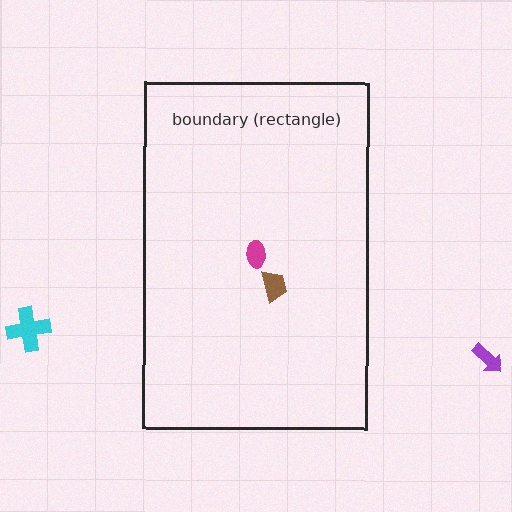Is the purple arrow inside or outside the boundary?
Outside.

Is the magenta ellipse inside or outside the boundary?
Inside.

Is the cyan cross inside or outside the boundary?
Outside.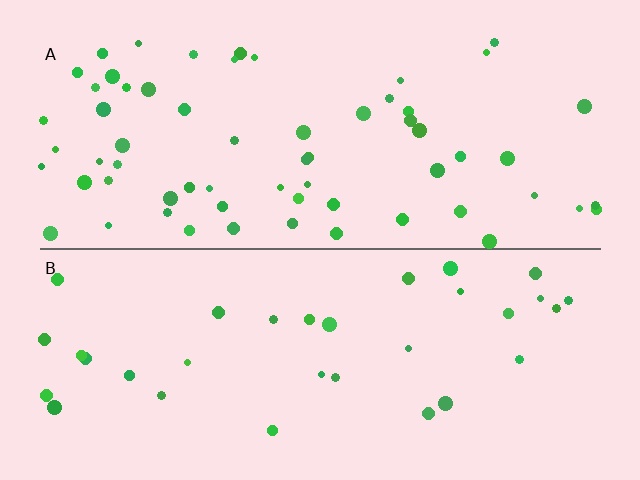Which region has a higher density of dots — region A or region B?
A (the top).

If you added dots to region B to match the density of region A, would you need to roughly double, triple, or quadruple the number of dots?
Approximately double.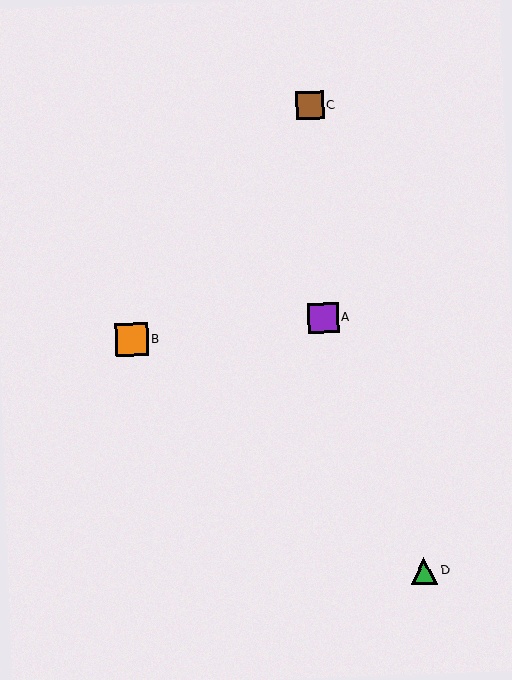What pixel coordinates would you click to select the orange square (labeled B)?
Click at (132, 340) to select the orange square B.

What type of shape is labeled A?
Shape A is a purple square.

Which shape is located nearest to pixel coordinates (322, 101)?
The brown square (labeled C) at (310, 105) is nearest to that location.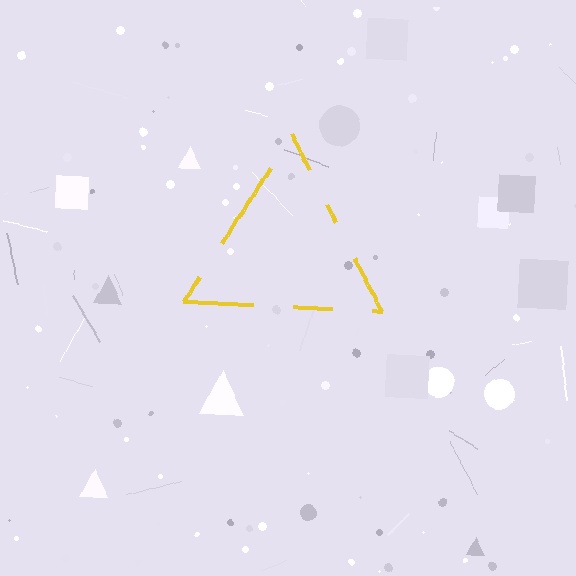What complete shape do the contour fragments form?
The contour fragments form a triangle.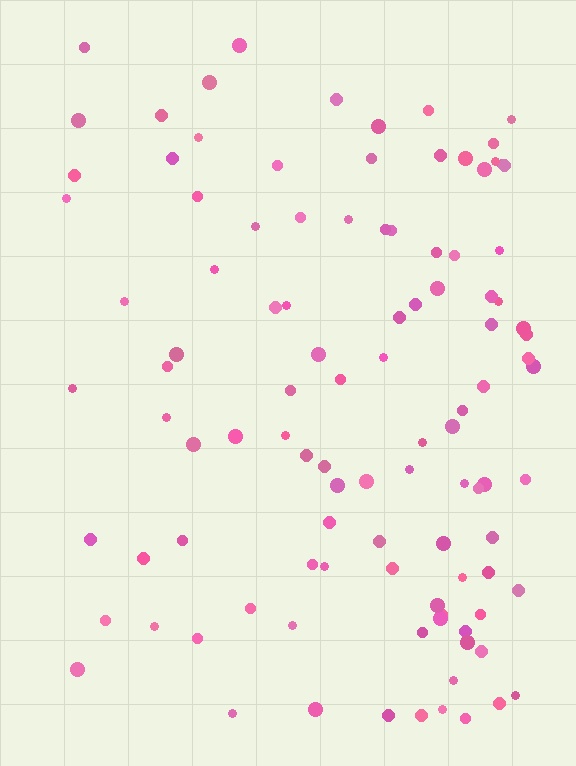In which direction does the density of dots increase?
From left to right, with the right side densest.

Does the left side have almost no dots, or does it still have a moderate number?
Still a moderate number, just noticeably fewer than the right.